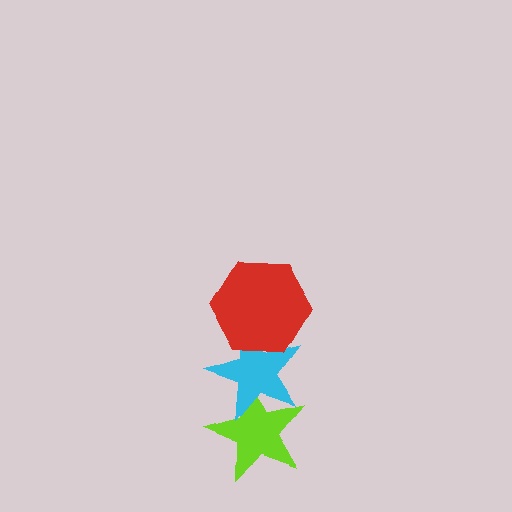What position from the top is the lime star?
The lime star is 3rd from the top.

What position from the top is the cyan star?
The cyan star is 2nd from the top.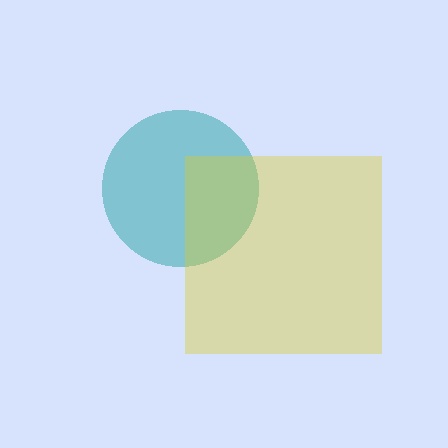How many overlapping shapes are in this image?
There are 2 overlapping shapes in the image.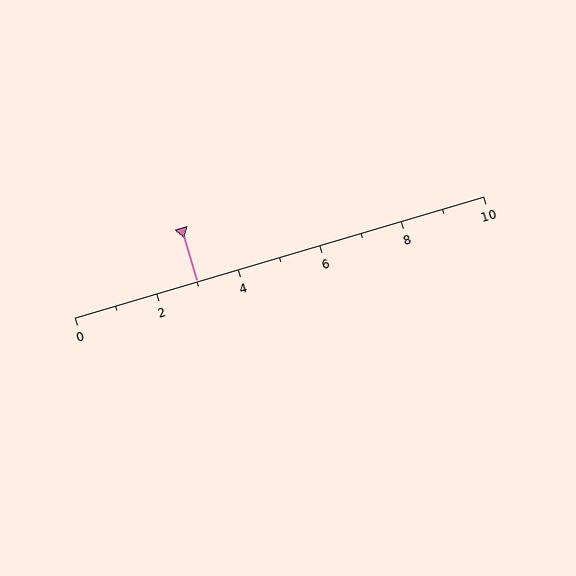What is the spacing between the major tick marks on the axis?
The major ticks are spaced 2 apart.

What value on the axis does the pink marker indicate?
The marker indicates approximately 3.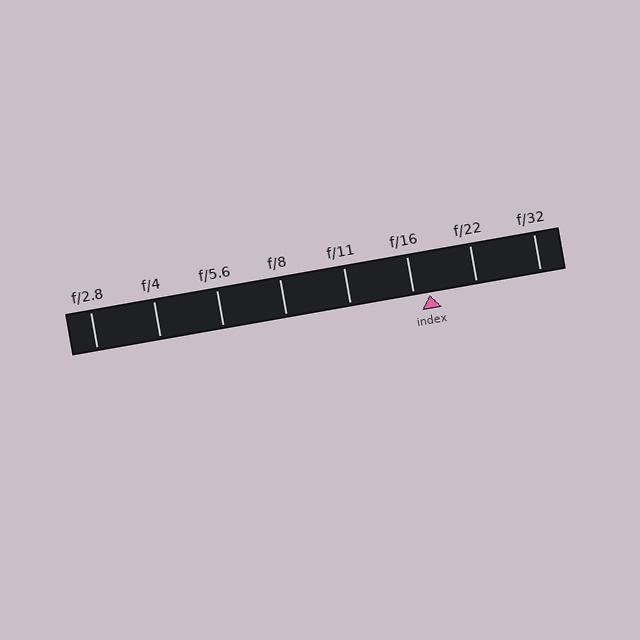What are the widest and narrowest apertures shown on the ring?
The widest aperture shown is f/2.8 and the narrowest is f/32.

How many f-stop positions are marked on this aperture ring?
There are 8 f-stop positions marked.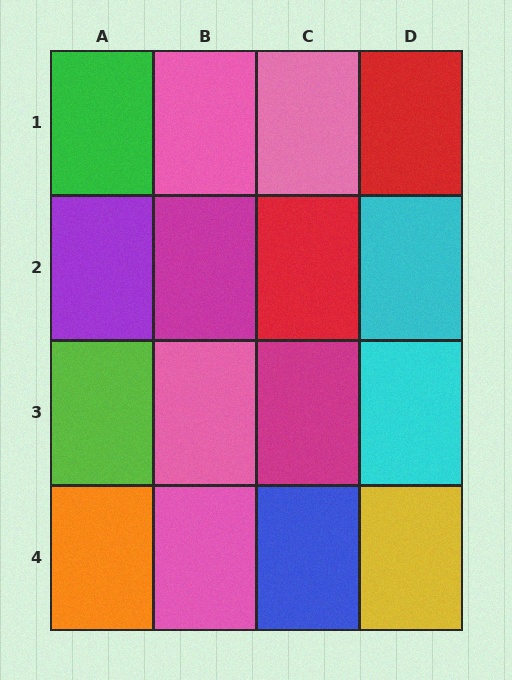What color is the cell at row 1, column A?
Green.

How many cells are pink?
4 cells are pink.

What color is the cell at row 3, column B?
Pink.